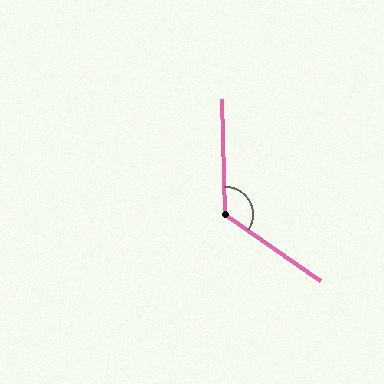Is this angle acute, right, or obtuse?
It is obtuse.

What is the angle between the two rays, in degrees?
Approximately 126 degrees.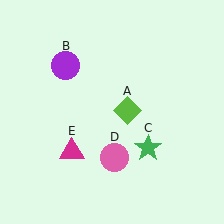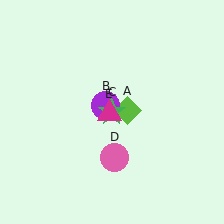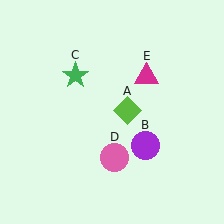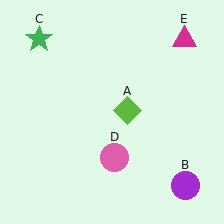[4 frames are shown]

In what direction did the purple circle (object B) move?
The purple circle (object B) moved down and to the right.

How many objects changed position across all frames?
3 objects changed position: purple circle (object B), green star (object C), magenta triangle (object E).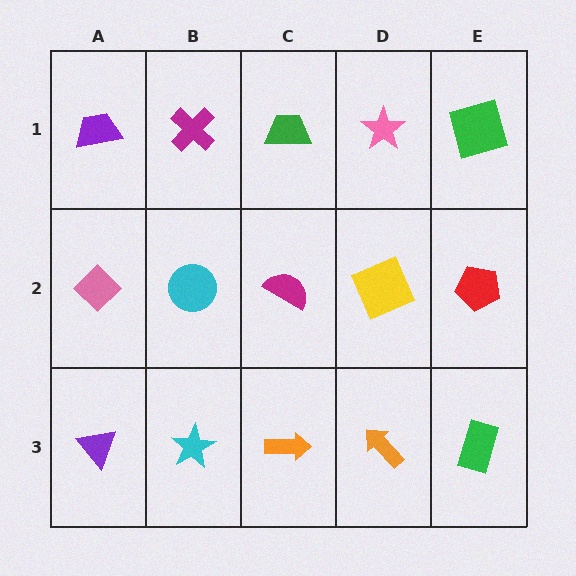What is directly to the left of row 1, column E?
A pink star.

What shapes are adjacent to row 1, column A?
A pink diamond (row 2, column A), a magenta cross (row 1, column B).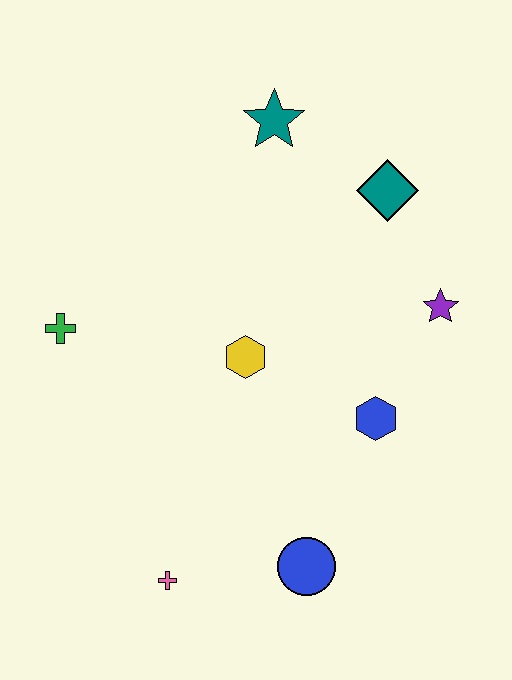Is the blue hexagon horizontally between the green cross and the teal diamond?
Yes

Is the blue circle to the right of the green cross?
Yes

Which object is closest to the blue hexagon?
The purple star is closest to the blue hexagon.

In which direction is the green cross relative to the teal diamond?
The green cross is to the left of the teal diamond.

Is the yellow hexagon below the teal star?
Yes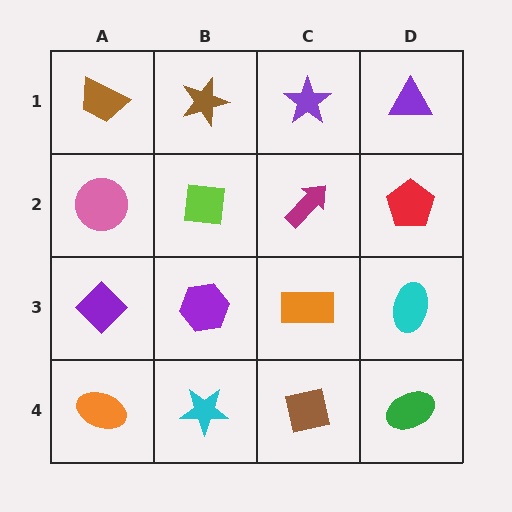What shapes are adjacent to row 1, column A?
A pink circle (row 2, column A), a brown star (row 1, column B).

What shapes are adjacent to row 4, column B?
A purple hexagon (row 3, column B), an orange ellipse (row 4, column A), a brown square (row 4, column C).